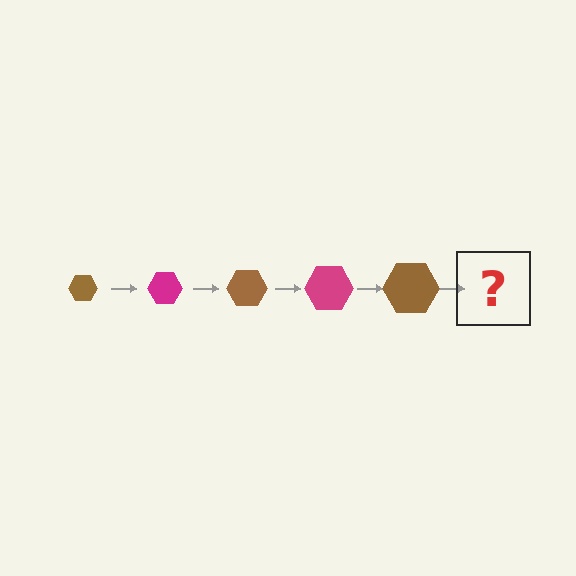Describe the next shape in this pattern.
It should be a magenta hexagon, larger than the previous one.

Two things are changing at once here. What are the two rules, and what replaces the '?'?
The two rules are that the hexagon grows larger each step and the color cycles through brown and magenta. The '?' should be a magenta hexagon, larger than the previous one.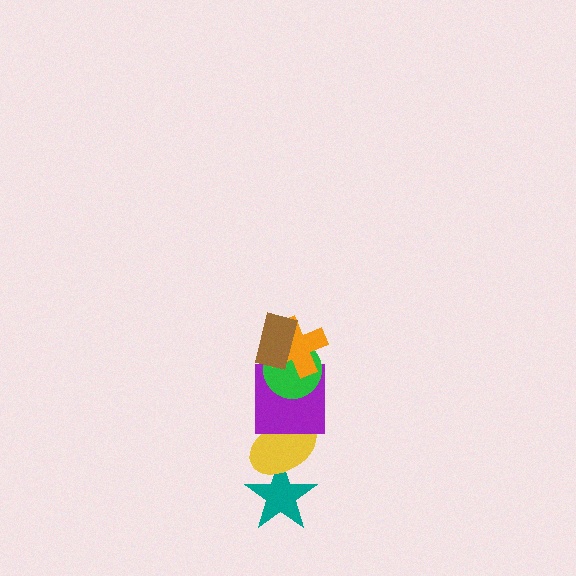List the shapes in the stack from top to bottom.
From top to bottom: the brown rectangle, the orange cross, the green circle, the purple square, the yellow ellipse, the teal star.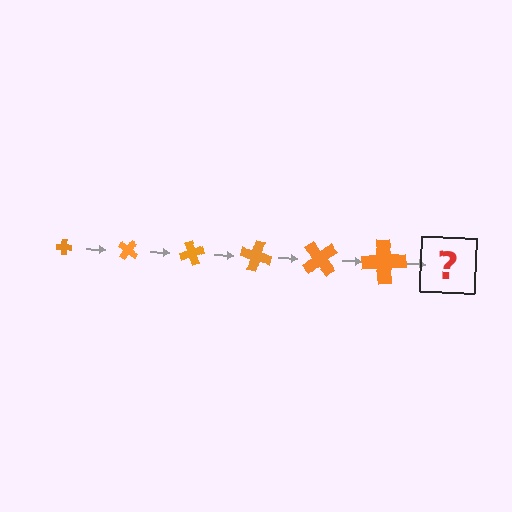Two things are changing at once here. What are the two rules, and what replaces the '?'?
The two rules are that the cross grows larger each step and it rotates 35 degrees each step. The '?' should be a cross, larger than the previous one and rotated 210 degrees from the start.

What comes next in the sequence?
The next element should be a cross, larger than the previous one and rotated 210 degrees from the start.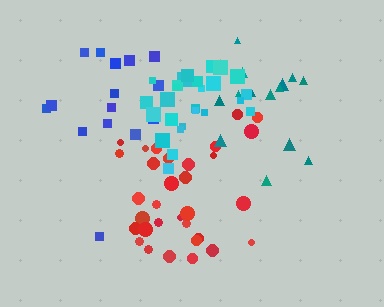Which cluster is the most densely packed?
Cyan.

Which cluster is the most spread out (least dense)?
Teal.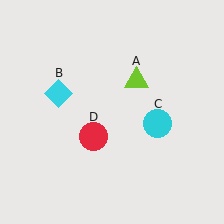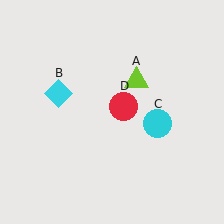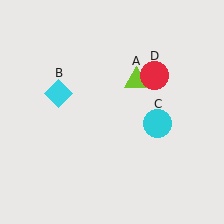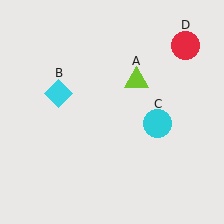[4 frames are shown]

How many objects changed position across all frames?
1 object changed position: red circle (object D).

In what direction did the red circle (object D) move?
The red circle (object D) moved up and to the right.